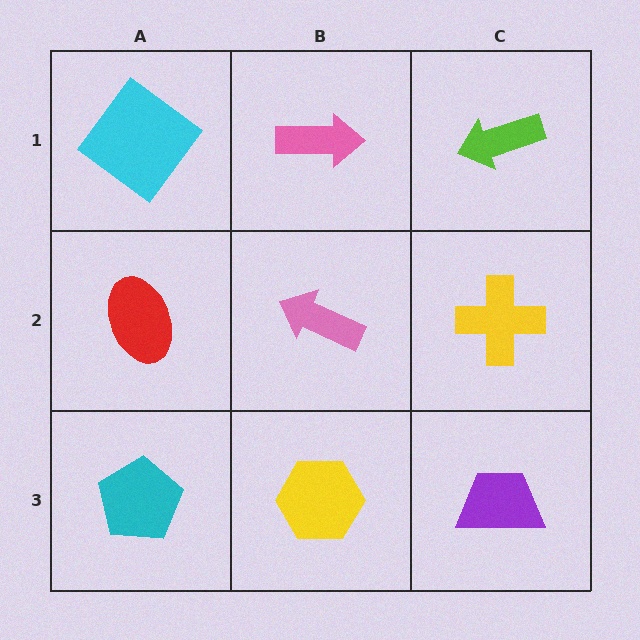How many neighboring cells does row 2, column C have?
3.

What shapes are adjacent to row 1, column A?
A red ellipse (row 2, column A), a pink arrow (row 1, column B).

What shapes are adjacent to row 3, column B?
A pink arrow (row 2, column B), a cyan pentagon (row 3, column A), a purple trapezoid (row 3, column C).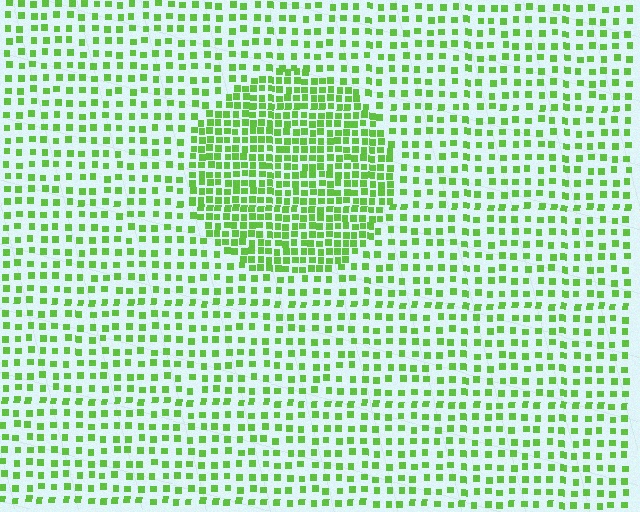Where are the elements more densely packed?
The elements are more densely packed inside the circle boundary.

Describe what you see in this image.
The image contains small lime elements arranged at two different densities. A circle-shaped region is visible where the elements are more densely packed than the surrounding area.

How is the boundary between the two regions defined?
The boundary is defined by a change in element density (approximately 2.1x ratio). All elements are the same color, size, and shape.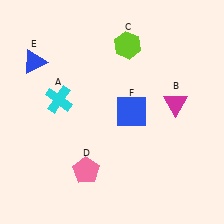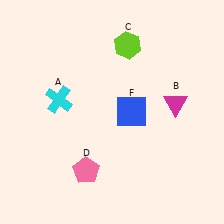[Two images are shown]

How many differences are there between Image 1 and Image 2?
There is 1 difference between the two images.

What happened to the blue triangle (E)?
The blue triangle (E) was removed in Image 2. It was in the top-left area of Image 1.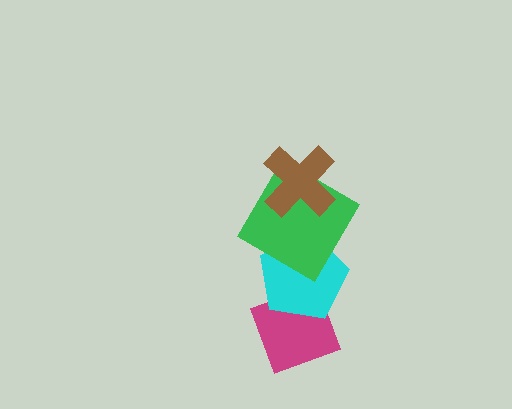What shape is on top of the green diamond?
The brown cross is on top of the green diamond.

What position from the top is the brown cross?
The brown cross is 1st from the top.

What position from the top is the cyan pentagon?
The cyan pentagon is 3rd from the top.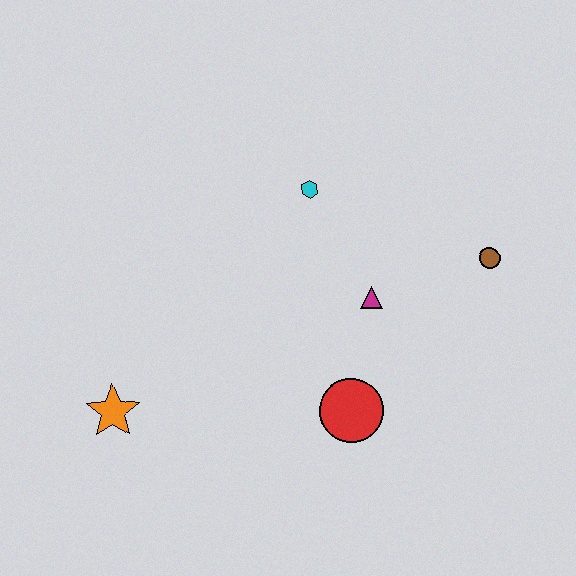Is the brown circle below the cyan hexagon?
Yes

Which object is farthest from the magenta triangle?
The orange star is farthest from the magenta triangle.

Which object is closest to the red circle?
The magenta triangle is closest to the red circle.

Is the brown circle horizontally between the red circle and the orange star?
No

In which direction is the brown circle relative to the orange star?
The brown circle is to the right of the orange star.